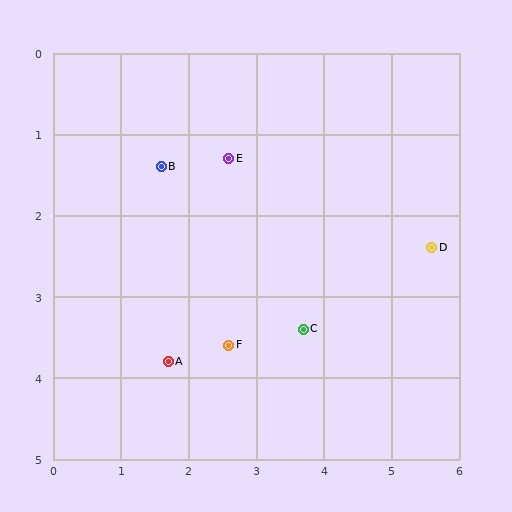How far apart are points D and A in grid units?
Points D and A are about 4.1 grid units apart.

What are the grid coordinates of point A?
Point A is at approximately (1.7, 3.8).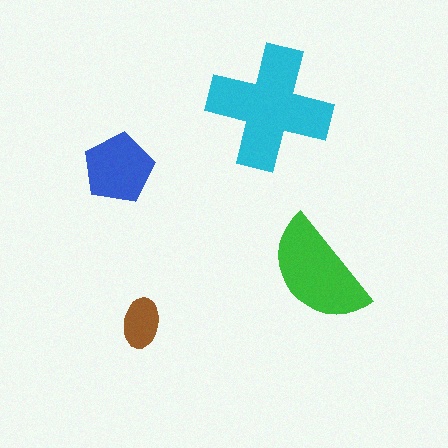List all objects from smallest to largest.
The brown ellipse, the blue pentagon, the green semicircle, the cyan cross.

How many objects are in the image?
There are 4 objects in the image.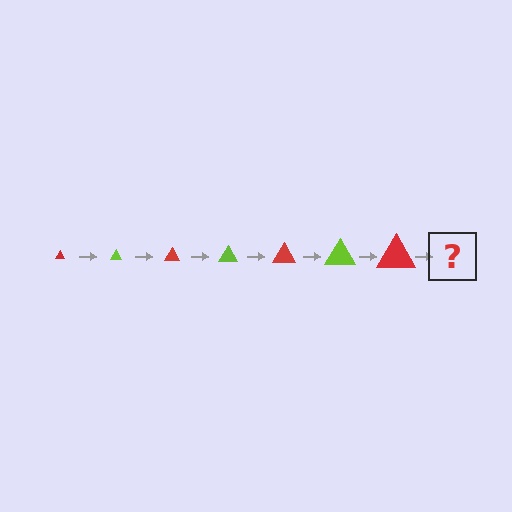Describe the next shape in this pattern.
It should be a lime triangle, larger than the previous one.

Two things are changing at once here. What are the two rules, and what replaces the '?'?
The two rules are that the triangle grows larger each step and the color cycles through red and lime. The '?' should be a lime triangle, larger than the previous one.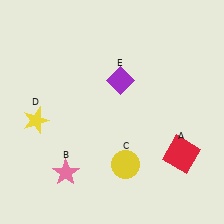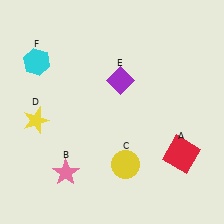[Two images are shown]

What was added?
A cyan hexagon (F) was added in Image 2.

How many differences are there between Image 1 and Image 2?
There is 1 difference between the two images.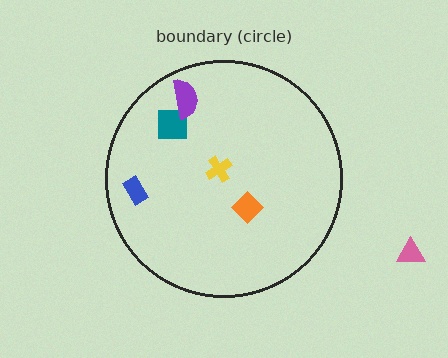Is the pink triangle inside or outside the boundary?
Outside.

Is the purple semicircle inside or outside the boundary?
Inside.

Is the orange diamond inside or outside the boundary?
Inside.